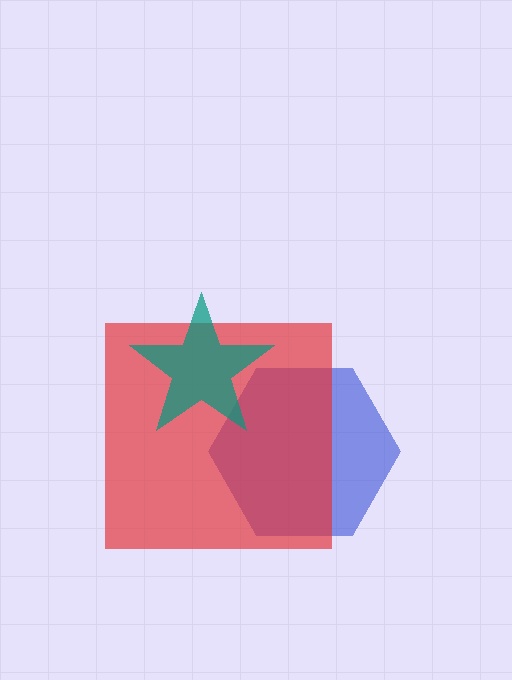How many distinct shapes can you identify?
There are 3 distinct shapes: a blue hexagon, a red square, a teal star.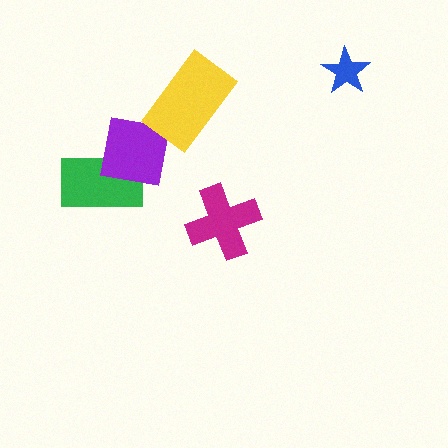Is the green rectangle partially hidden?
Yes, it is partially covered by another shape.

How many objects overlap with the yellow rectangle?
1 object overlaps with the yellow rectangle.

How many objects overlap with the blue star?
0 objects overlap with the blue star.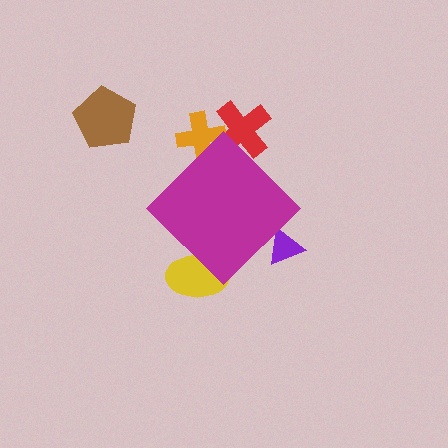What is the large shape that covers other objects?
A magenta diamond.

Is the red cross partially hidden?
Yes, the red cross is partially hidden behind the magenta diamond.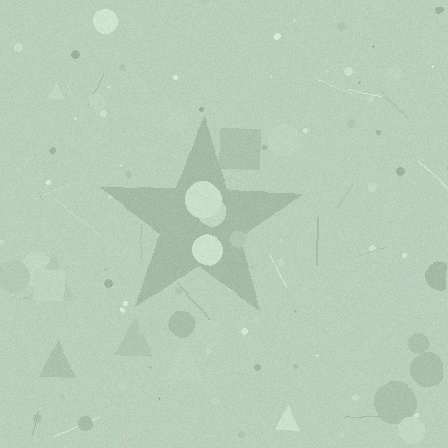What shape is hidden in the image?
A star is hidden in the image.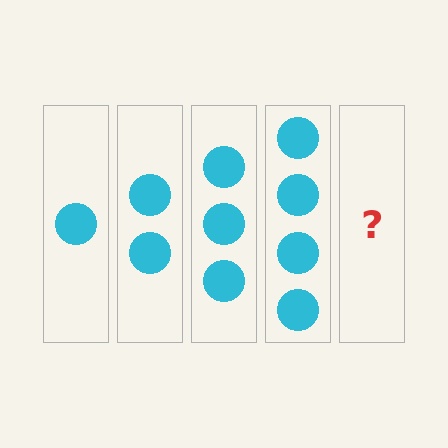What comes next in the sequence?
The next element should be 5 circles.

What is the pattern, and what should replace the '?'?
The pattern is that each step adds one more circle. The '?' should be 5 circles.